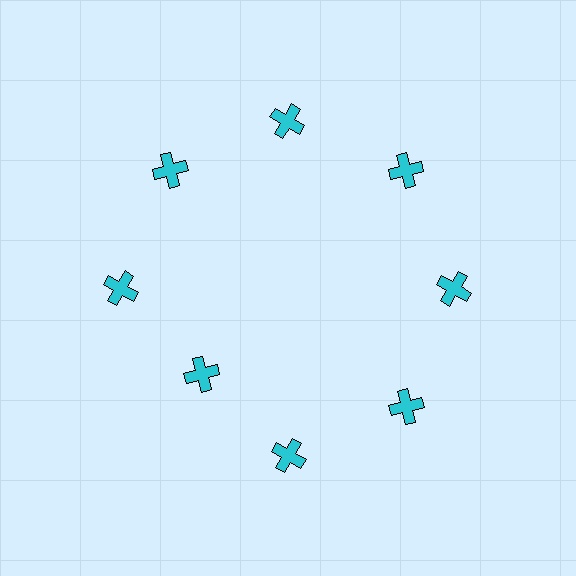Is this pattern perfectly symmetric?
No. The 8 cyan crosses are arranged in a ring, but one element near the 8 o'clock position is pulled inward toward the center, breaking the 8-fold rotational symmetry.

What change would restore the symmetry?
The symmetry would be restored by moving it outward, back onto the ring so that all 8 crosses sit at equal angles and equal distance from the center.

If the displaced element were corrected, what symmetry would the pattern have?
It would have 8-fold rotational symmetry — the pattern would map onto itself every 45 degrees.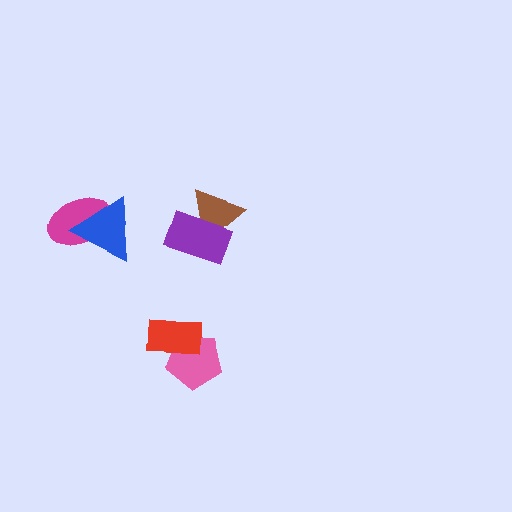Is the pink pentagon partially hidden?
Yes, it is partially covered by another shape.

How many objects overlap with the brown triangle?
1 object overlaps with the brown triangle.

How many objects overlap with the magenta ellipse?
1 object overlaps with the magenta ellipse.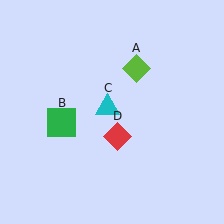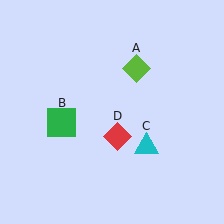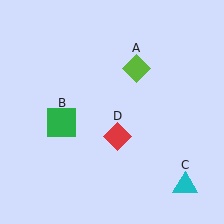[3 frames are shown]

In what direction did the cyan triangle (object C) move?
The cyan triangle (object C) moved down and to the right.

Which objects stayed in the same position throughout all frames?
Lime diamond (object A) and green square (object B) and red diamond (object D) remained stationary.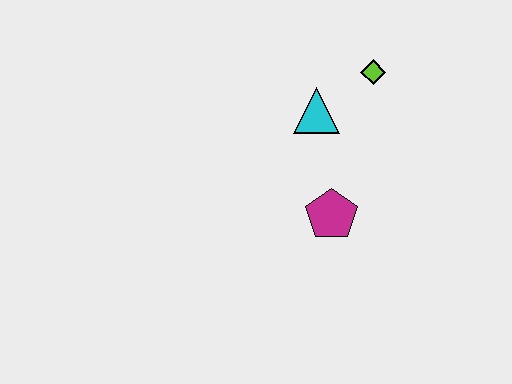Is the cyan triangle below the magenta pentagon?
No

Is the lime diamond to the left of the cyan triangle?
No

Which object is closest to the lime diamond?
The cyan triangle is closest to the lime diamond.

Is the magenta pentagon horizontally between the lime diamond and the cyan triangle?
Yes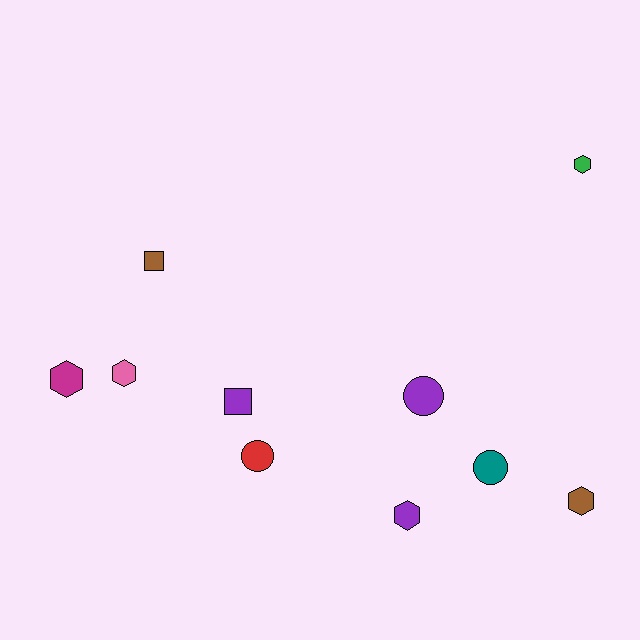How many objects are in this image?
There are 10 objects.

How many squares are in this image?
There are 2 squares.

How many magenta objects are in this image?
There is 1 magenta object.